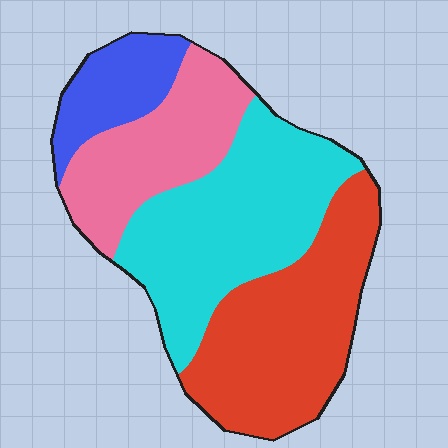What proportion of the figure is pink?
Pink takes up less than a quarter of the figure.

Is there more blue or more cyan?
Cyan.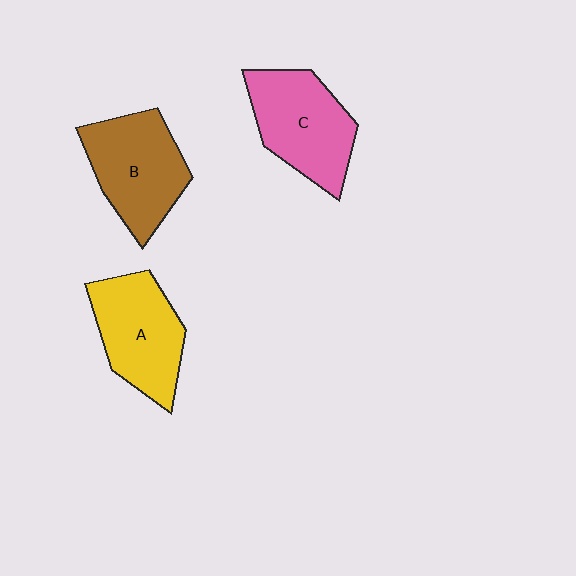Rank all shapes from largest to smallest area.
From largest to smallest: C (pink), B (brown), A (yellow).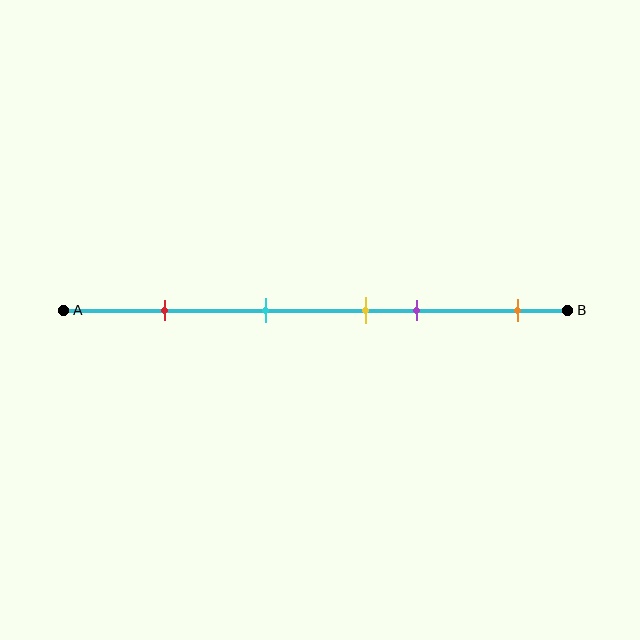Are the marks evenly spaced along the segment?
No, the marks are not evenly spaced.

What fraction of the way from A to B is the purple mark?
The purple mark is approximately 70% (0.7) of the way from A to B.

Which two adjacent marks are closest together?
The yellow and purple marks are the closest adjacent pair.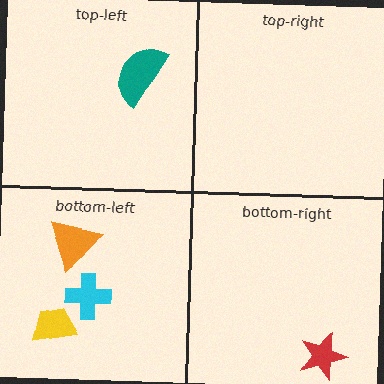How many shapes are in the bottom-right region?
1.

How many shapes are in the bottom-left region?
3.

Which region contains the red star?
The bottom-right region.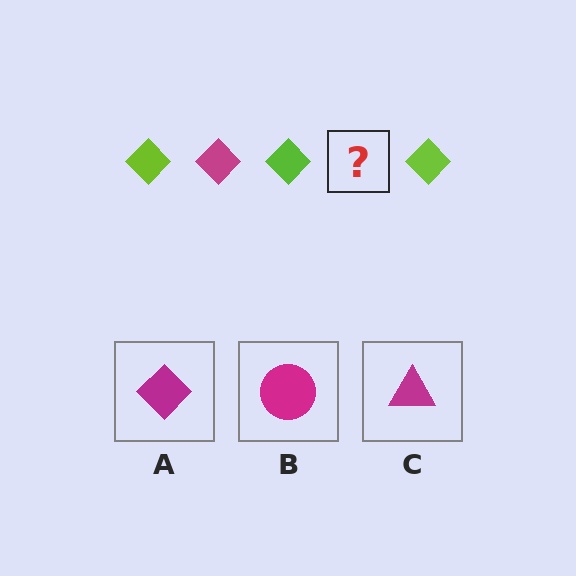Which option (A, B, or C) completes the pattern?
A.